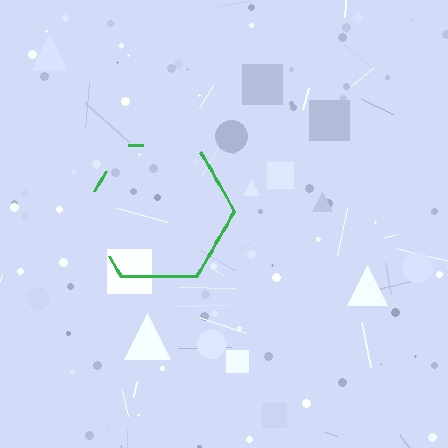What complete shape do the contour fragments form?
The contour fragments form a hexagon.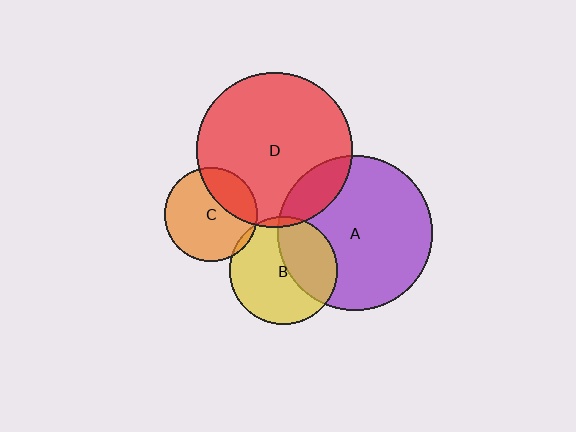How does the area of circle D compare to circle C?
Approximately 2.8 times.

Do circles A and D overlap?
Yes.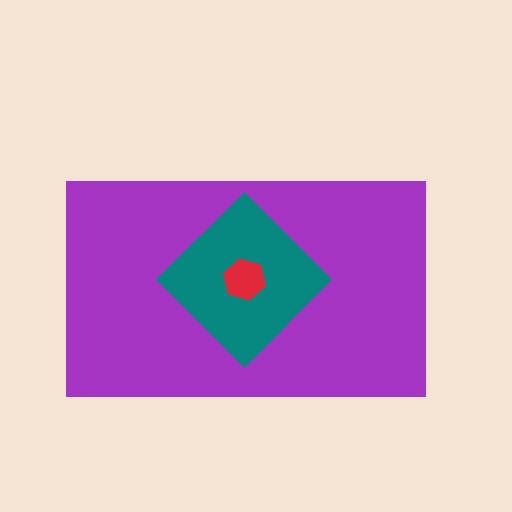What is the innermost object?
The red hexagon.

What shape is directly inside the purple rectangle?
The teal diamond.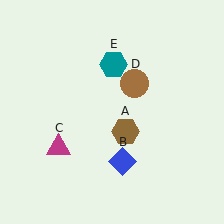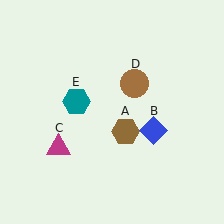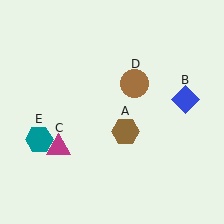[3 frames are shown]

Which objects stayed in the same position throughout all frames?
Brown hexagon (object A) and magenta triangle (object C) and brown circle (object D) remained stationary.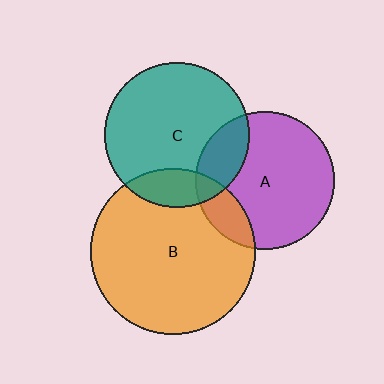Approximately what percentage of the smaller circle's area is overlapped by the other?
Approximately 15%.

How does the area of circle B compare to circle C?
Approximately 1.3 times.